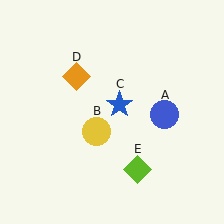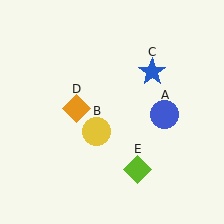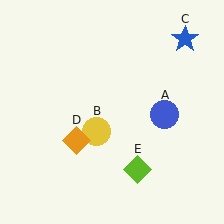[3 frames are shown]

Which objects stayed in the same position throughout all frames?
Blue circle (object A) and yellow circle (object B) and lime diamond (object E) remained stationary.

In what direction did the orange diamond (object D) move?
The orange diamond (object D) moved down.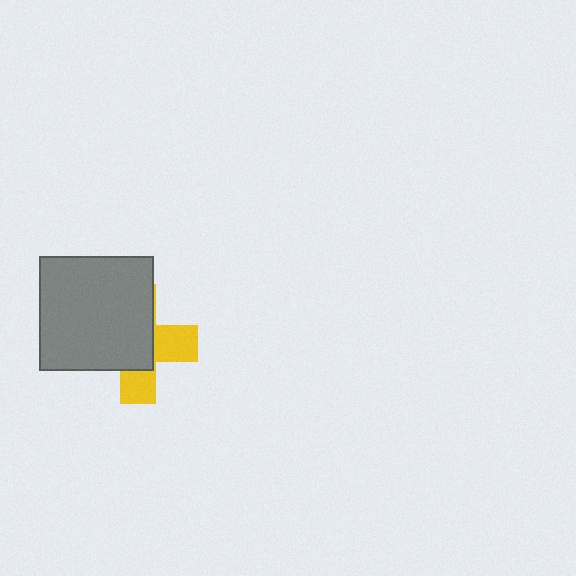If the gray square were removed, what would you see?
You would see the complete yellow cross.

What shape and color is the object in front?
The object in front is a gray square.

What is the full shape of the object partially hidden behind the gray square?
The partially hidden object is a yellow cross.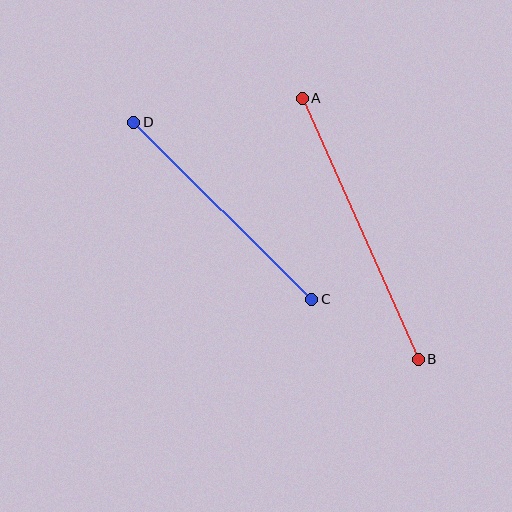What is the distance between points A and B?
The distance is approximately 286 pixels.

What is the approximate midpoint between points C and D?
The midpoint is at approximately (223, 211) pixels.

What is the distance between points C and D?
The distance is approximately 251 pixels.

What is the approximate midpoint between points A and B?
The midpoint is at approximately (360, 229) pixels.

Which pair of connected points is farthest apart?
Points A and B are farthest apart.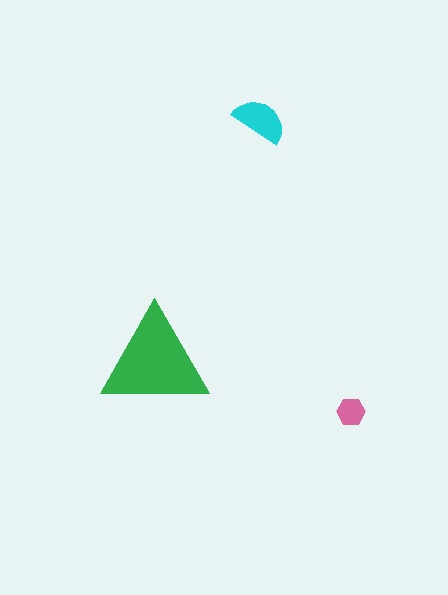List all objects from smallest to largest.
The pink hexagon, the cyan semicircle, the green triangle.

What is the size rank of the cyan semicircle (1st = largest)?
2nd.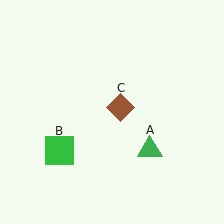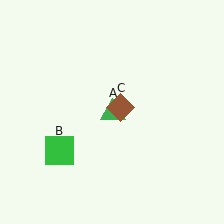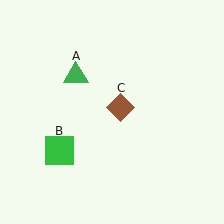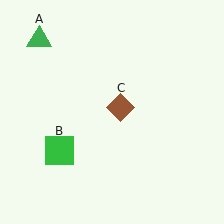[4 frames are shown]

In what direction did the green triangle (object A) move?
The green triangle (object A) moved up and to the left.